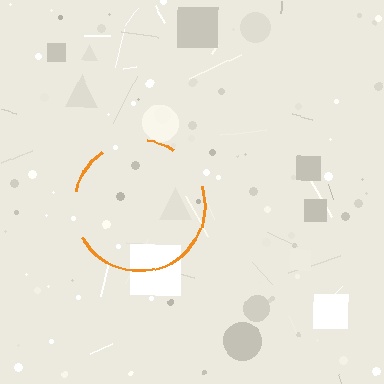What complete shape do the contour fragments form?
The contour fragments form a circle.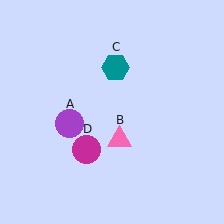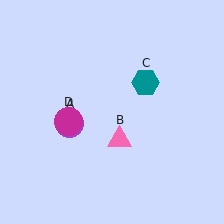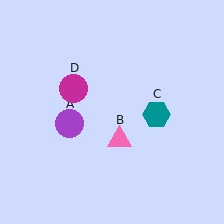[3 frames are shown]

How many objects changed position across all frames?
2 objects changed position: teal hexagon (object C), magenta circle (object D).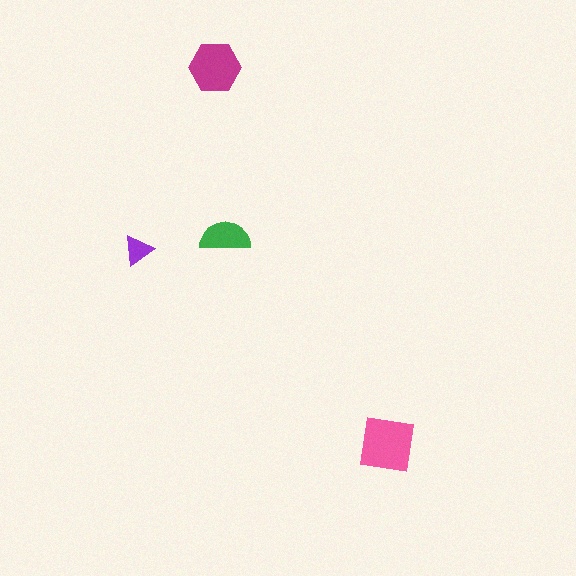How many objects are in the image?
There are 4 objects in the image.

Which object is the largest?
The pink square.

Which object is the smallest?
The purple triangle.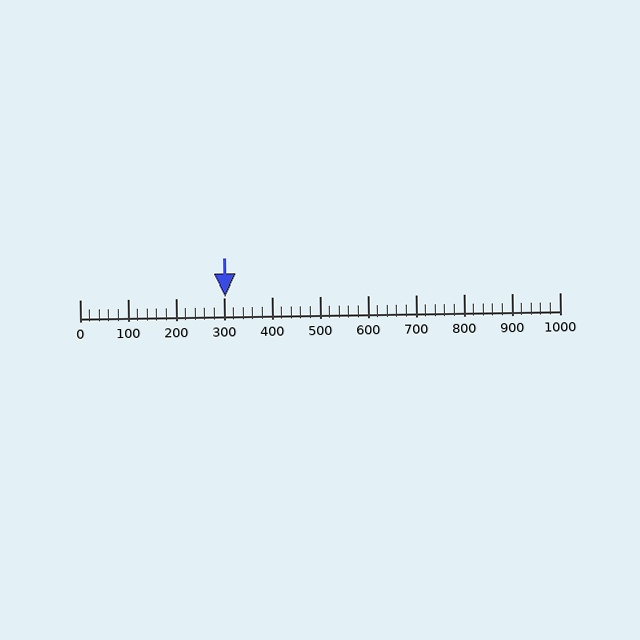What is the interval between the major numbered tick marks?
The major tick marks are spaced 100 units apart.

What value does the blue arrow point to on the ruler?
The blue arrow points to approximately 304.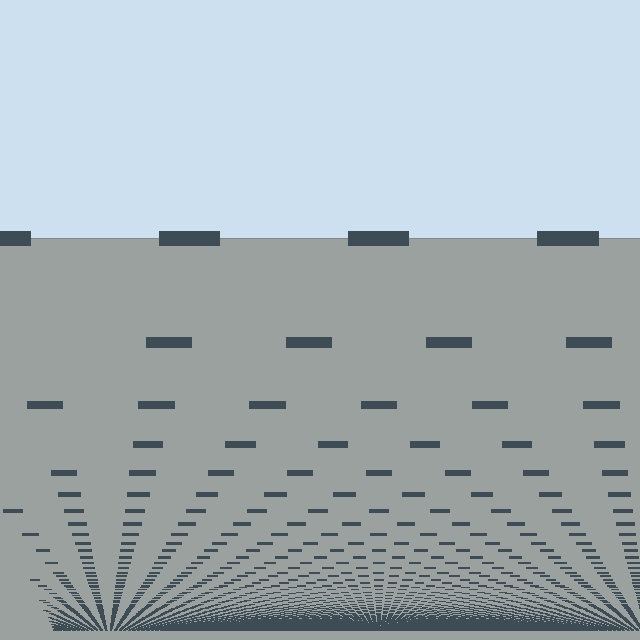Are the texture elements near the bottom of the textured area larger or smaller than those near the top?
Smaller. The gradient is inverted — elements near the bottom are smaller and denser.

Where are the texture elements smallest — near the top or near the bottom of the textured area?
Near the bottom.